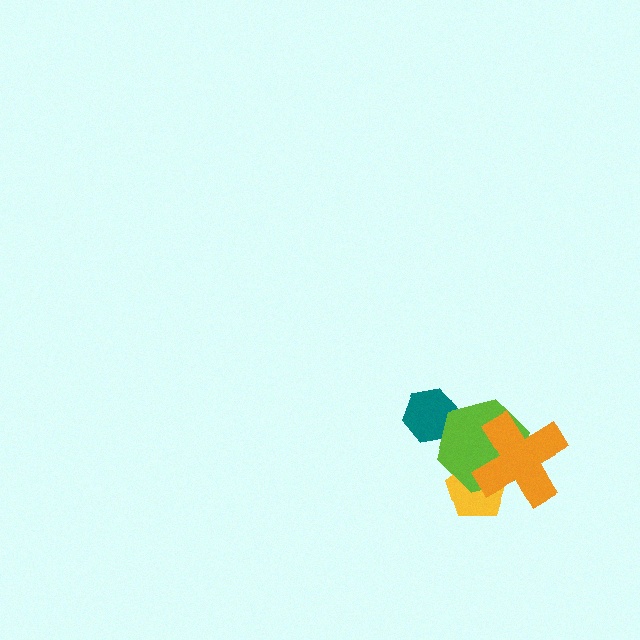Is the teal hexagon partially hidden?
Yes, it is partially covered by another shape.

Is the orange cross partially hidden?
No, no other shape covers it.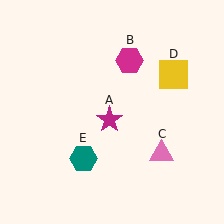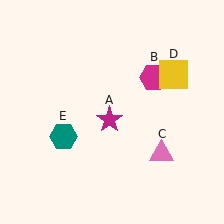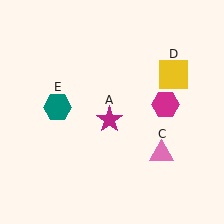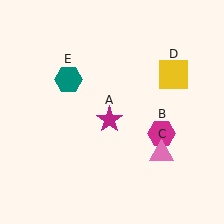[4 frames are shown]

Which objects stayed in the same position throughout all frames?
Magenta star (object A) and pink triangle (object C) and yellow square (object D) remained stationary.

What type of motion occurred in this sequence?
The magenta hexagon (object B), teal hexagon (object E) rotated clockwise around the center of the scene.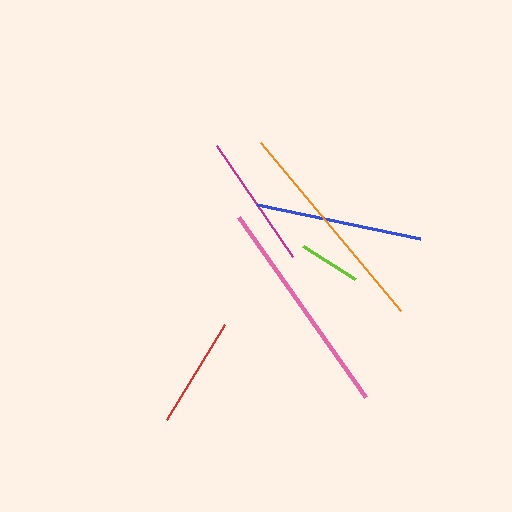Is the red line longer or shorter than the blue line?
The blue line is longer than the red line.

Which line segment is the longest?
The pink line is the longest at approximately 220 pixels.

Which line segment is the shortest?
The lime line is the shortest at approximately 62 pixels.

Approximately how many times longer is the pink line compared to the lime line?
The pink line is approximately 3.5 times the length of the lime line.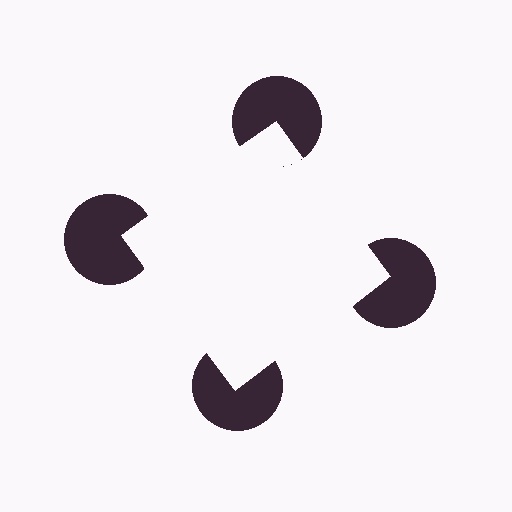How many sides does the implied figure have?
4 sides.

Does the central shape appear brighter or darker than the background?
It typically appears slightly brighter than the background, even though no actual brightness change is drawn.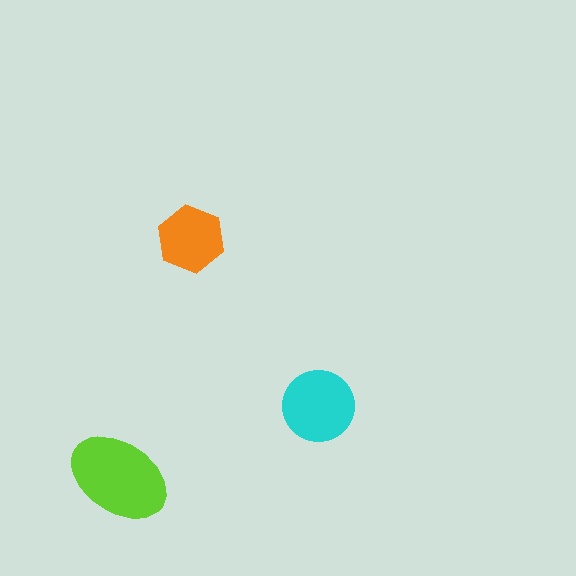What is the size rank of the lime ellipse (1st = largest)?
1st.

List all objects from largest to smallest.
The lime ellipse, the cyan circle, the orange hexagon.